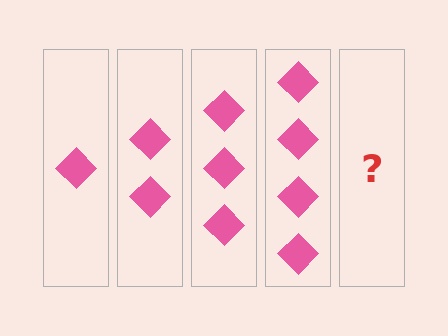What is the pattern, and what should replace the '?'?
The pattern is that each step adds one more diamond. The '?' should be 5 diamonds.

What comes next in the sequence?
The next element should be 5 diamonds.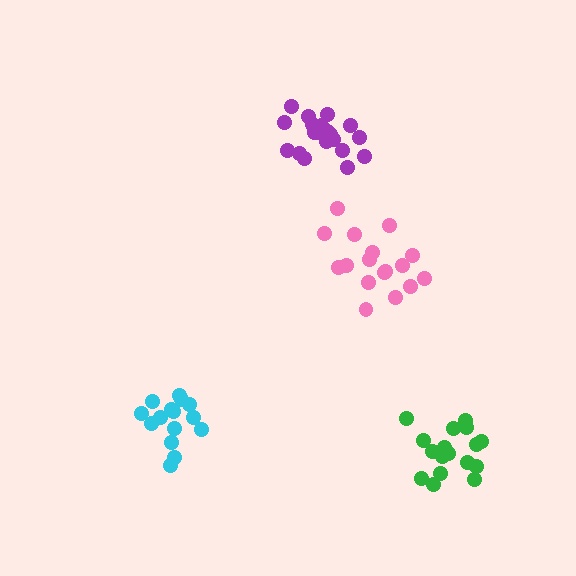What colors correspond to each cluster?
The clusters are colored: cyan, green, pink, purple.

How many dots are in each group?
Group 1: 15 dots, Group 2: 17 dots, Group 3: 17 dots, Group 4: 20 dots (69 total).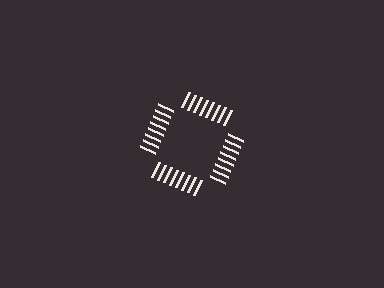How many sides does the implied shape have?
4 sides — the line-ends trace a square.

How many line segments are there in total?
32 — 8 along each of the 4 edges.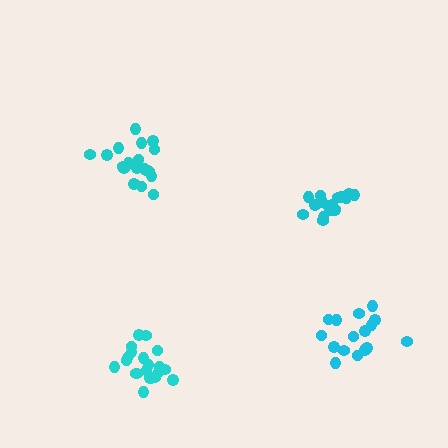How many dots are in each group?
Group 1: 18 dots, Group 2: 20 dots, Group 3: 16 dots, Group 4: 21 dots (75 total).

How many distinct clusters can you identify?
There are 4 distinct clusters.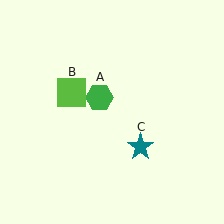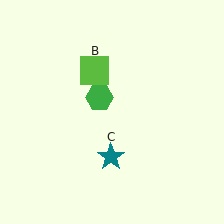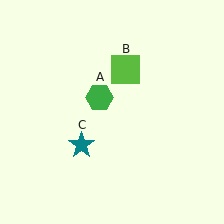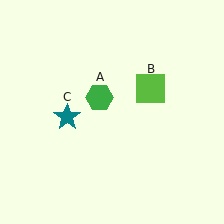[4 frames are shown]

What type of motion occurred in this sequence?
The lime square (object B), teal star (object C) rotated clockwise around the center of the scene.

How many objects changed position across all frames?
2 objects changed position: lime square (object B), teal star (object C).